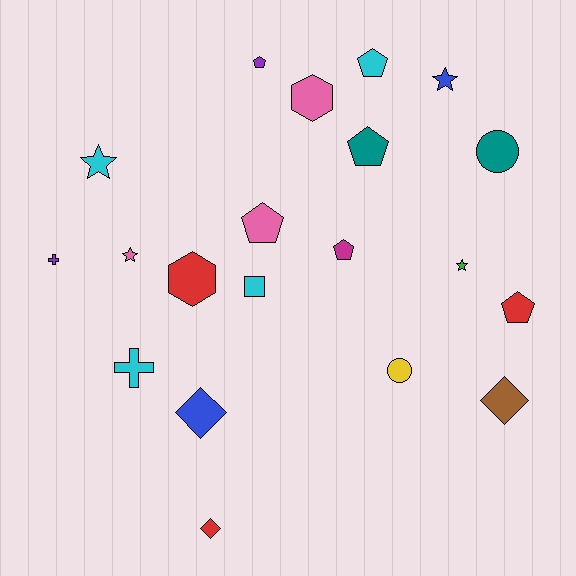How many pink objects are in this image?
There are 3 pink objects.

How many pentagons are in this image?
There are 6 pentagons.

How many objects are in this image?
There are 20 objects.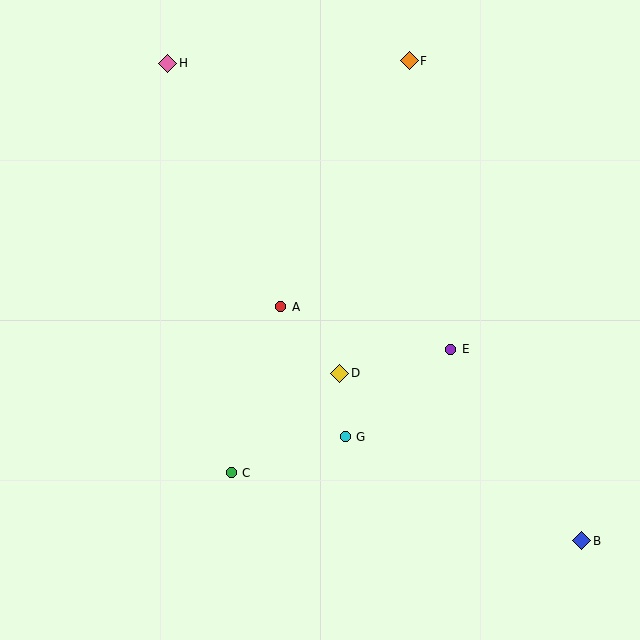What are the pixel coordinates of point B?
Point B is at (582, 541).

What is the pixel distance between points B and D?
The distance between B and D is 295 pixels.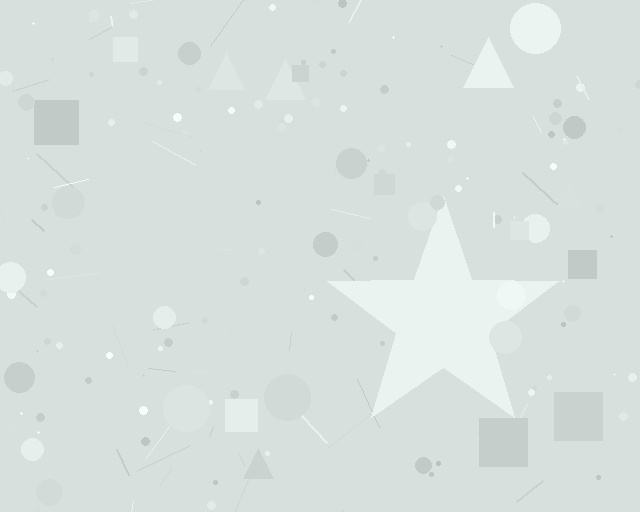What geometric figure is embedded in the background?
A star is embedded in the background.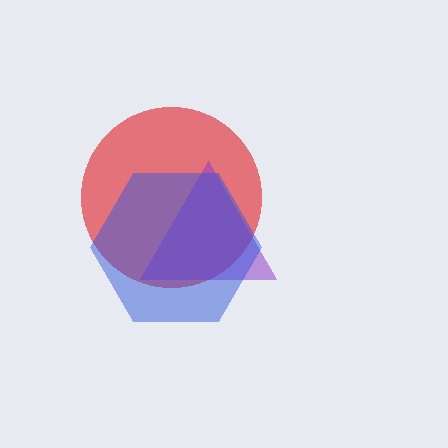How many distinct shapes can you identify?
There are 3 distinct shapes: a red circle, a purple triangle, a blue hexagon.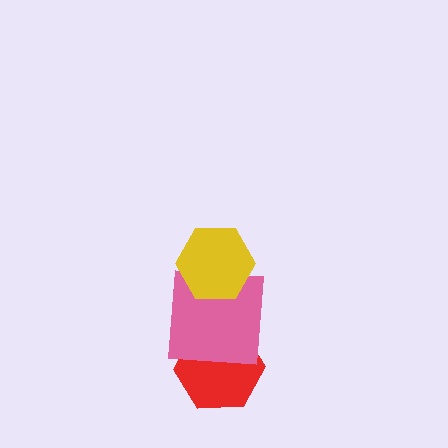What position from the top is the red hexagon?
The red hexagon is 3rd from the top.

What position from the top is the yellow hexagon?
The yellow hexagon is 1st from the top.